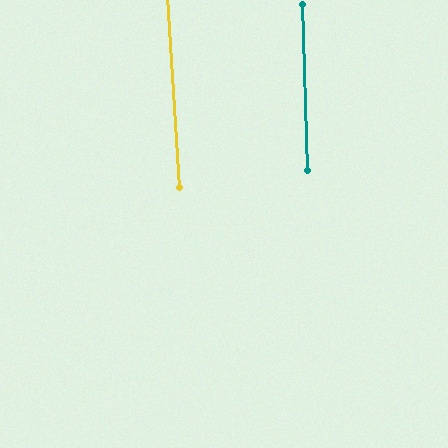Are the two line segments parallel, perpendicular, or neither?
Parallel — their directions differ by only 1.9°.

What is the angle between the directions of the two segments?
Approximately 2 degrees.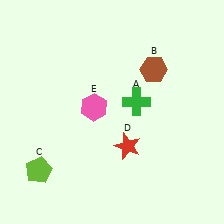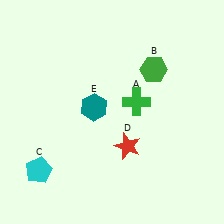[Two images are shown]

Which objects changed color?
B changed from brown to green. C changed from lime to cyan. E changed from pink to teal.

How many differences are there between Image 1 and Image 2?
There are 3 differences between the two images.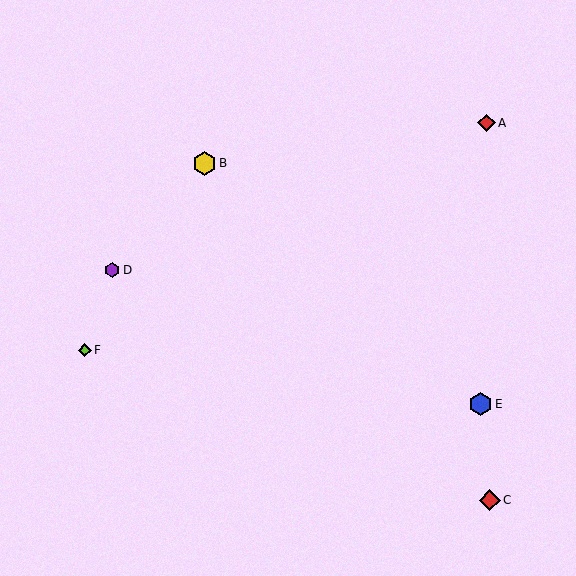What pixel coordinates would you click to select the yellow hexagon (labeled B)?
Click at (204, 164) to select the yellow hexagon B.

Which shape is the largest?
The yellow hexagon (labeled B) is the largest.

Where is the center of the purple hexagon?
The center of the purple hexagon is at (112, 270).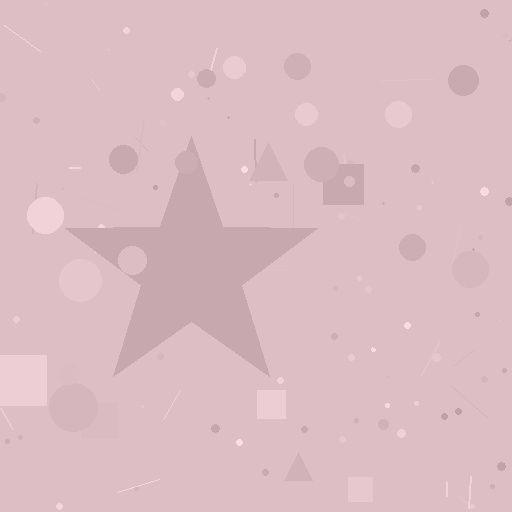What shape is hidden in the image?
A star is hidden in the image.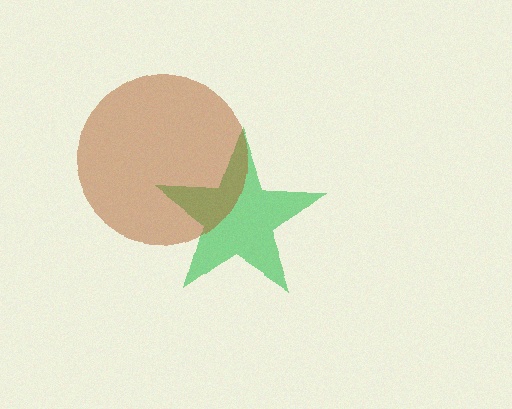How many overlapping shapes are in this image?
There are 2 overlapping shapes in the image.